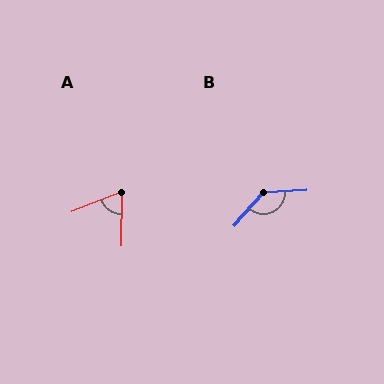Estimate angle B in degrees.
Approximately 135 degrees.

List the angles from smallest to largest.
A (68°), B (135°).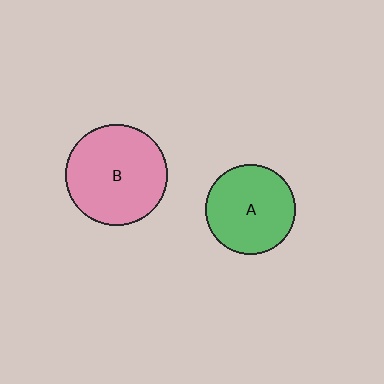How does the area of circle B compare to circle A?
Approximately 1.3 times.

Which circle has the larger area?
Circle B (pink).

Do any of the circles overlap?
No, none of the circles overlap.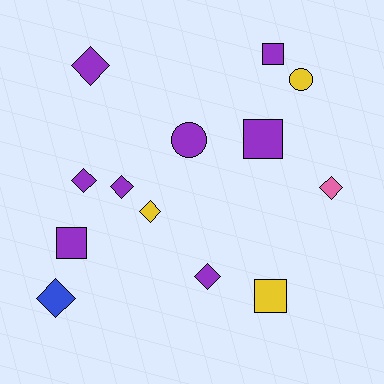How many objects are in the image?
There are 13 objects.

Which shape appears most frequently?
Diamond, with 7 objects.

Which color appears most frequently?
Purple, with 8 objects.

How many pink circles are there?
There are no pink circles.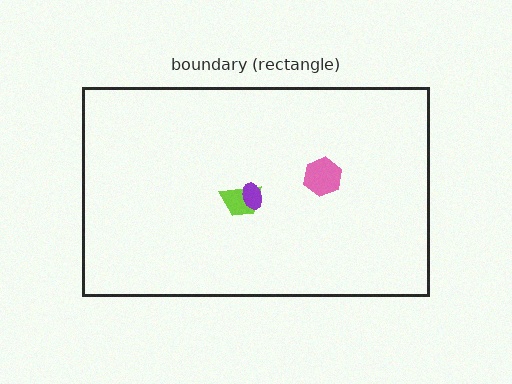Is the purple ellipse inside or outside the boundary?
Inside.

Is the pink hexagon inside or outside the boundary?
Inside.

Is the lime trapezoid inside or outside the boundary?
Inside.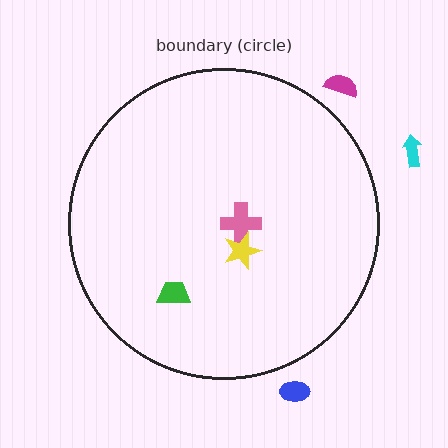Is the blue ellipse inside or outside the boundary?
Outside.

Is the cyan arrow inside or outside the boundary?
Outside.